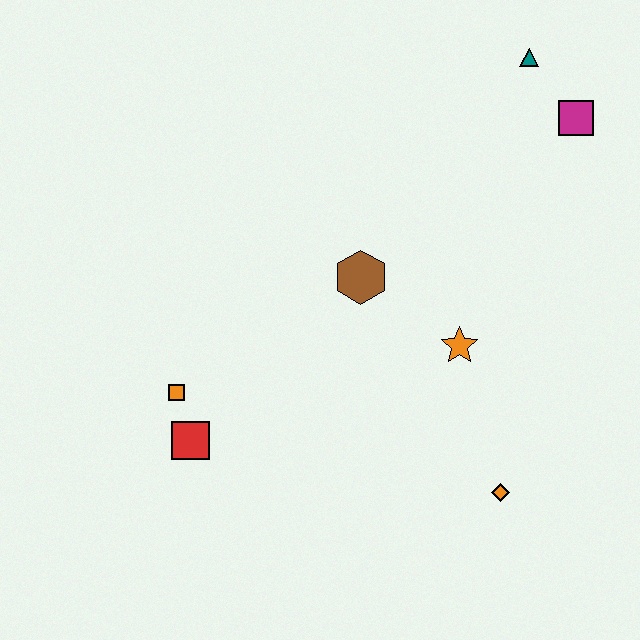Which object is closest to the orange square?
The red square is closest to the orange square.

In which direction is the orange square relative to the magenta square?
The orange square is to the left of the magenta square.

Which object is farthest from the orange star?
The teal triangle is farthest from the orange star.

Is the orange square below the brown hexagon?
Yes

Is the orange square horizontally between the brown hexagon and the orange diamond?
No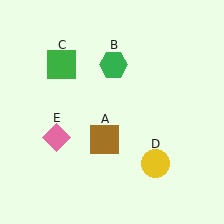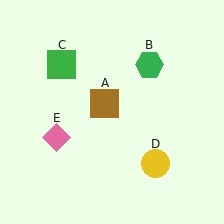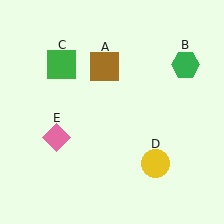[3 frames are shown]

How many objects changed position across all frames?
2 objects changed position: brown square (object A), green hexagon (object B).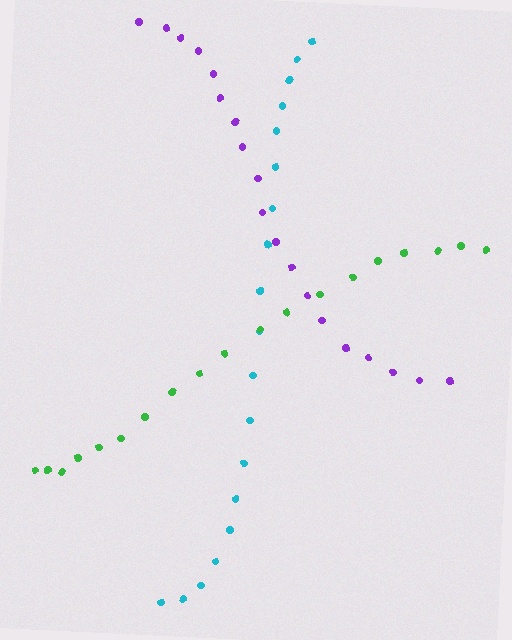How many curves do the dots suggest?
There are 3 distinct paths.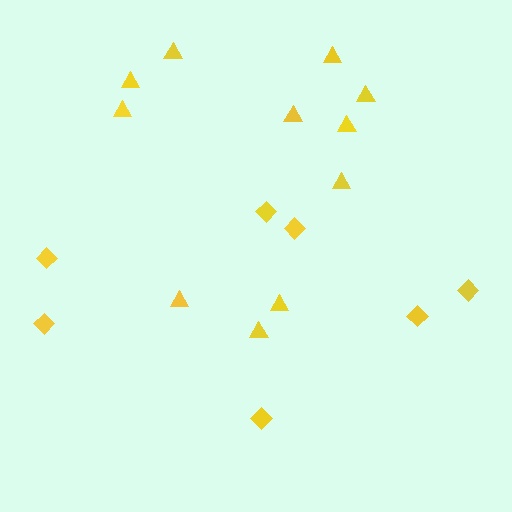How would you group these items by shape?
There are 2 groups: one group of triangles (11) and one group of diamonds (7).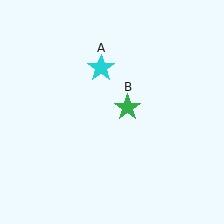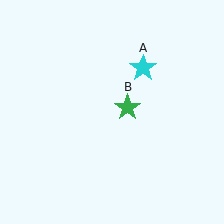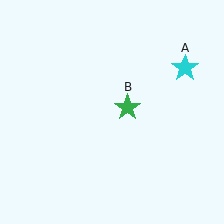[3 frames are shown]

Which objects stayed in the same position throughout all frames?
Green star (object B) remained stationary.